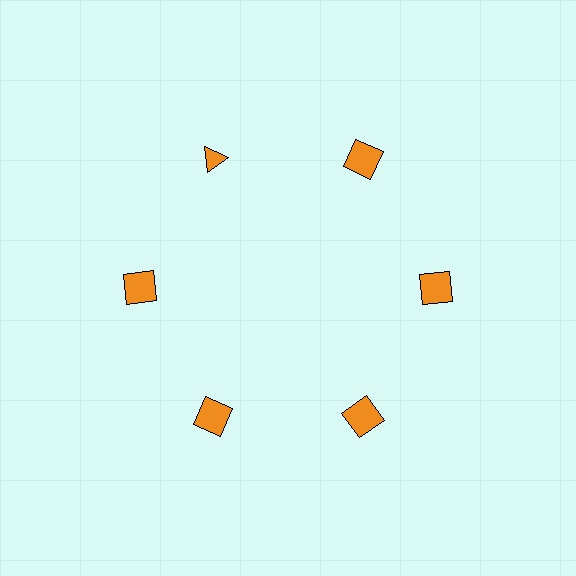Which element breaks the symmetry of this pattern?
The orange triangle at roughly the 11 o'clock position breaks the symmetry. All other shapes are orange squares.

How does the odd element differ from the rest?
It has a different shape: triangle instead of square.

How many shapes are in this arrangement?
There are 6 shapes arranged in a ring pattern.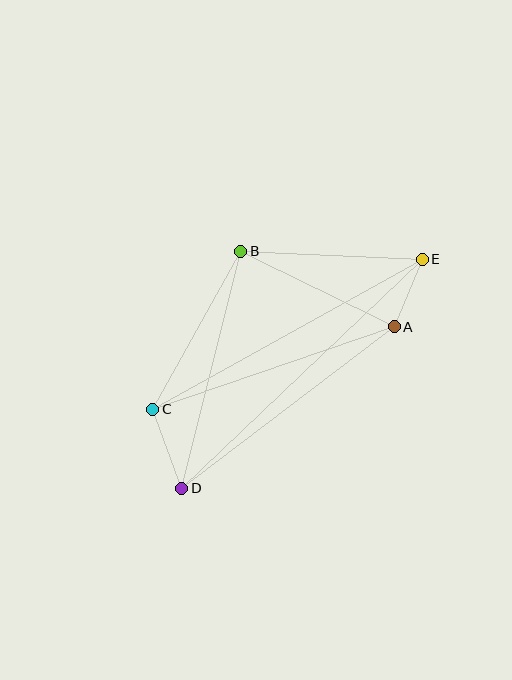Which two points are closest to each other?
Points A and E are closest to each other.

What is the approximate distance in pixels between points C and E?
The distance between C and E is approximately 308 pixels.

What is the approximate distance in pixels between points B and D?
The distance between B and D is approximately 244 pixels.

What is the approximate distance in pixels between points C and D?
The distance between C and D is approximately 84 pixels.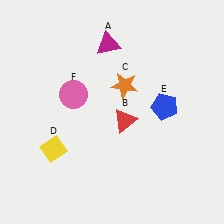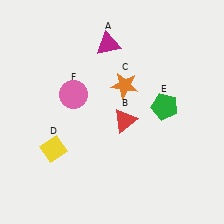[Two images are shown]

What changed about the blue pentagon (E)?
In Image 1, E is blue. In Image 2, it changed to green.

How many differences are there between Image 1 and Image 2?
There is 1 difference between the two images.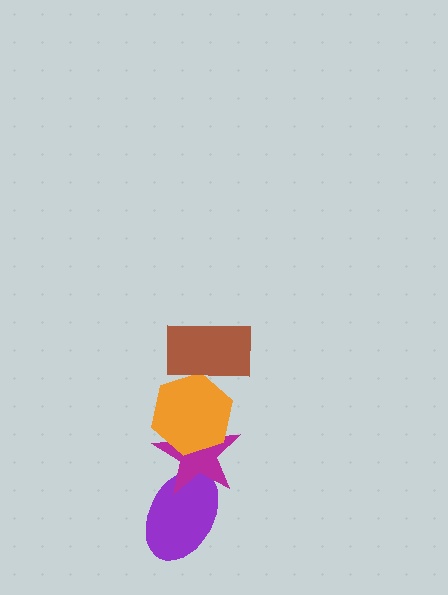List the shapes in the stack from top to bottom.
From top to bottom: the brown rectangle, the orange hexagon, the magenta star, the purple ellipse.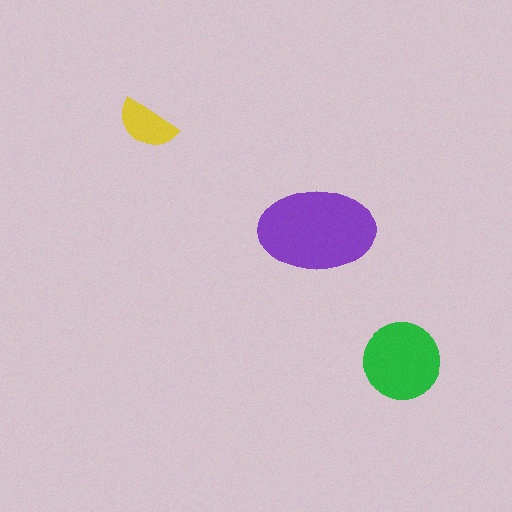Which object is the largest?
The purple ellipse.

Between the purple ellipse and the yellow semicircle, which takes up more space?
The purple ellipse.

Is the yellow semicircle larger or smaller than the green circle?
Smaller.